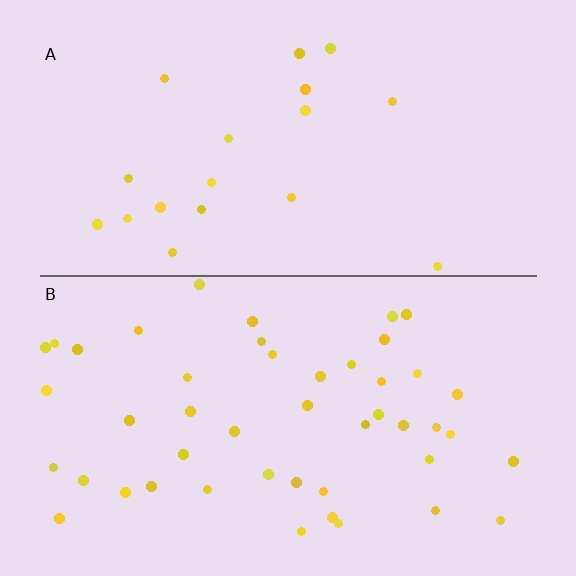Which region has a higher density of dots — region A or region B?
B (the bottom).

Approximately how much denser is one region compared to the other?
Approximately 2.5× — region B over region A.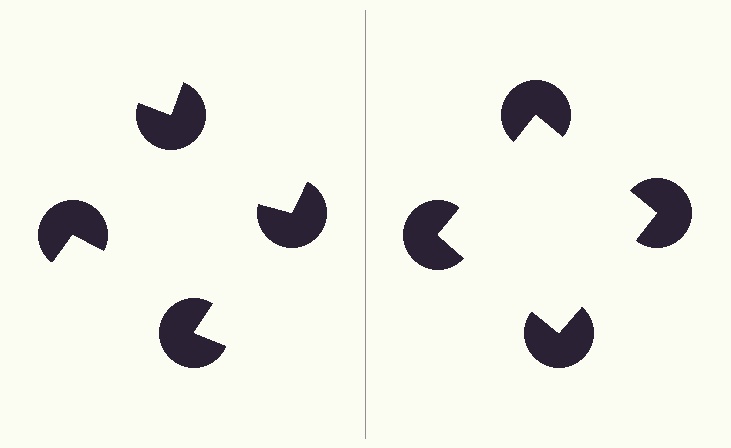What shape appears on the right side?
An illusory square.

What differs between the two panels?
The pac-man discs are positioned identically on both sides; only the wedge orientations differ. On the right they align to a square; on the left they are misaligned.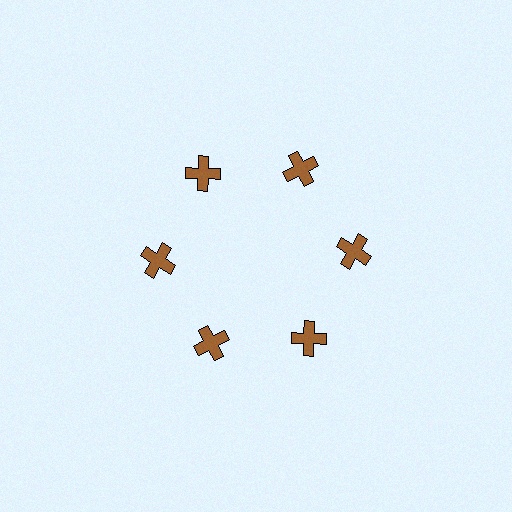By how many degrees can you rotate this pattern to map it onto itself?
The pattern maps onto itself every 60 degrees of rotation.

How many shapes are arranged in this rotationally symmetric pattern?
There are 6 shapes, arranged in 6 groups of 1.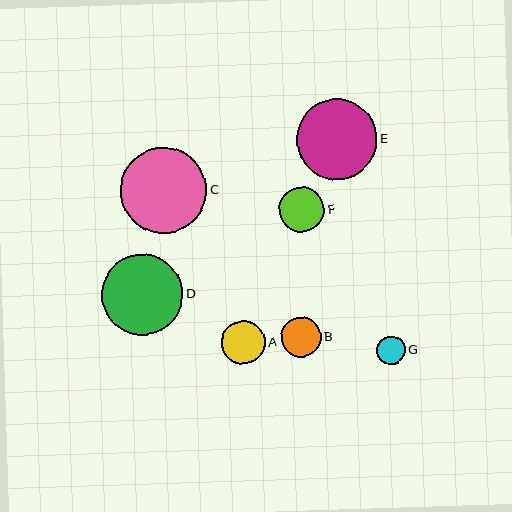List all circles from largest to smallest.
From largest to smallest: C, D, E, F, A, B, G.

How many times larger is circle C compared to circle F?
Circle C is approximately 1.9 times the size of circle F.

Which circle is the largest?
Circle C is the largest with a size of approximately 86 pixels.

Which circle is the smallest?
Circle G is the smallest with a size of approximately 29 pixels.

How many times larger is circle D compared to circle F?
Circle D is approximately 1.8 times the size of circle F.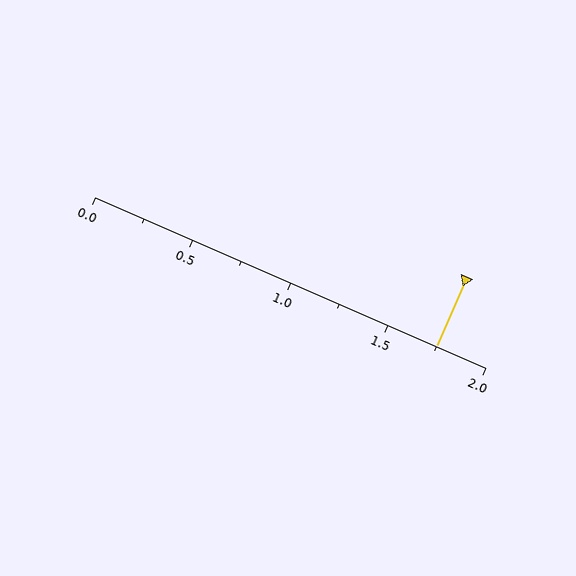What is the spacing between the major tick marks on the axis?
The major ticks are spaced 0.5 apart.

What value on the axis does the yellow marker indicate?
The marker indicates approximately 1.75.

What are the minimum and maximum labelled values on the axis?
The axis runs from 0.0 to 2.0.